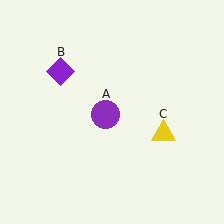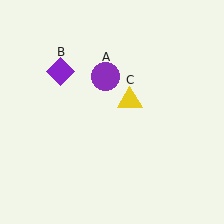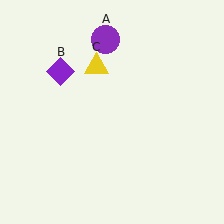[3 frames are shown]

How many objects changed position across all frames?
2 objects changed position: purple circle (object A), yellow triangle (object C).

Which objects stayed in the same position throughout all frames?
Purple diamond (object B) remained stationary.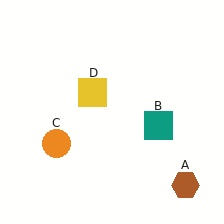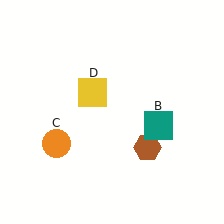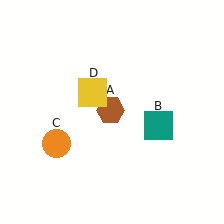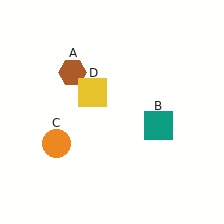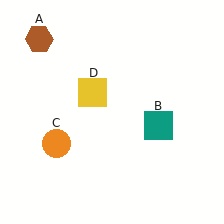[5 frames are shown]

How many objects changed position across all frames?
1 object changed position: brown hexagon (object A).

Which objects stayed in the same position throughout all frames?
Teal square (object B) and orange circle (object C) and yellow square (object D) remained stationary.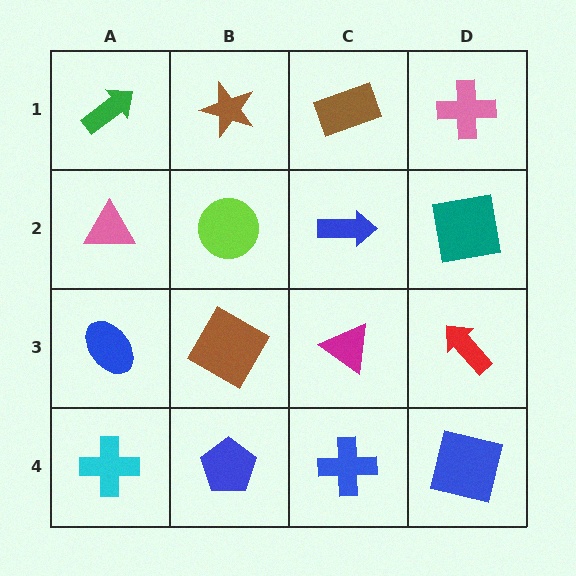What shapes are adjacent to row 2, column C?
A brown rectangle (row 1, column C), a magenta triangle (row 3, column C), a lime circle (row 2, column B), a teal square (row 2, column D).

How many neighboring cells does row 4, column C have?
3.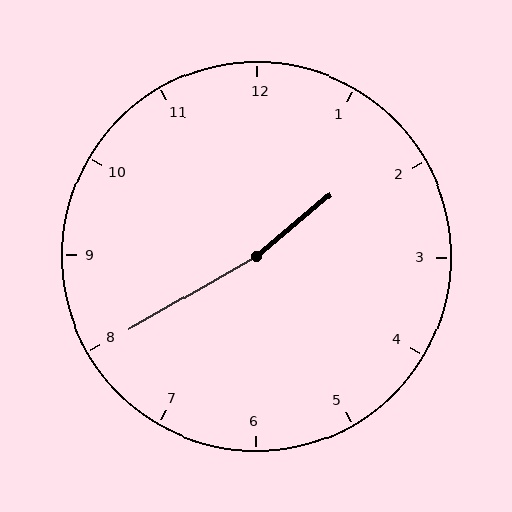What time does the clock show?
1:40.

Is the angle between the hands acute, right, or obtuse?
It is obtuse.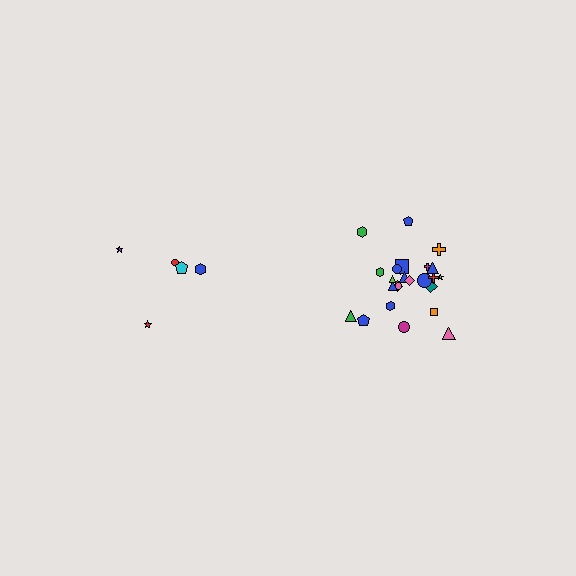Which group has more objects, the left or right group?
The right group.